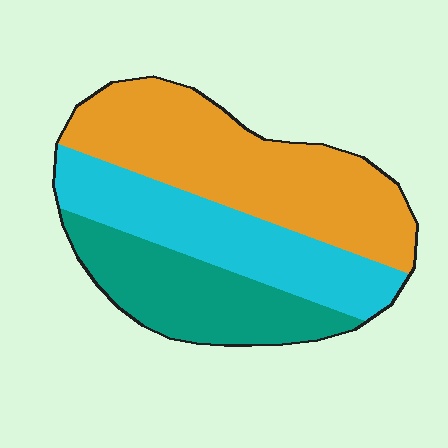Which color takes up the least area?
Teal, at roughly 25%.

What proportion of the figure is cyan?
Cyan covers about 30% of the figure.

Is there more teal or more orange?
Orange.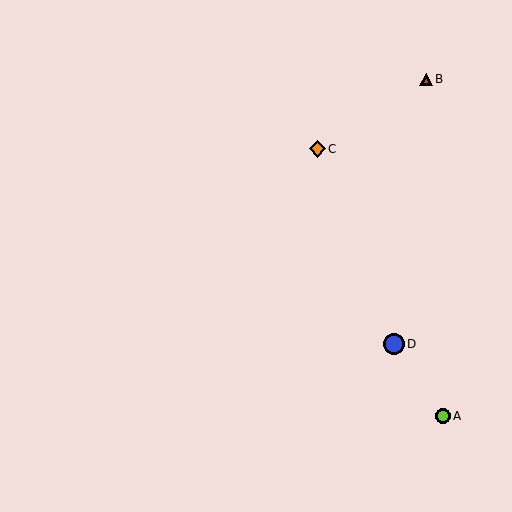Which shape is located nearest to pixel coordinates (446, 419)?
The lime circle (labeled A) at (443, 416) is nearest to that location.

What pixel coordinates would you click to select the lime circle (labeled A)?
Click at (443, 416) to select the lime circle A.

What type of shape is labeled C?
Shape C is an orange diamond.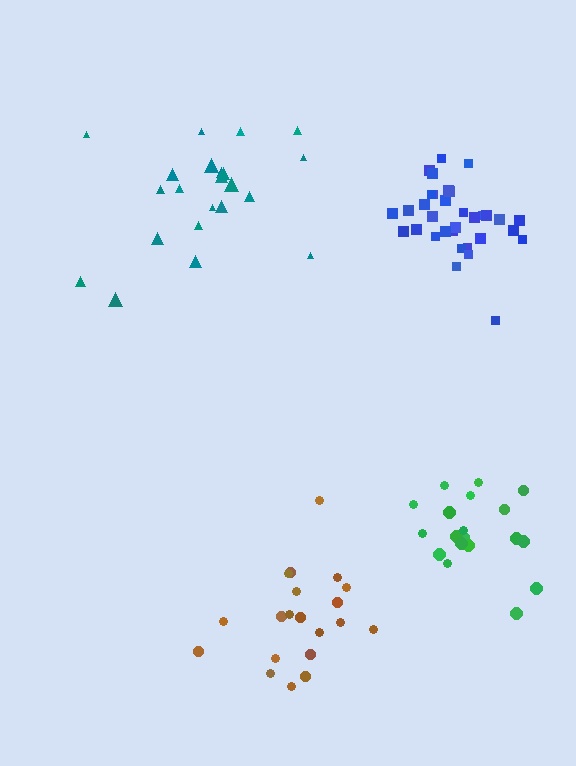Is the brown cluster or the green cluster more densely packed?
Green.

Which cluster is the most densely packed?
Blue.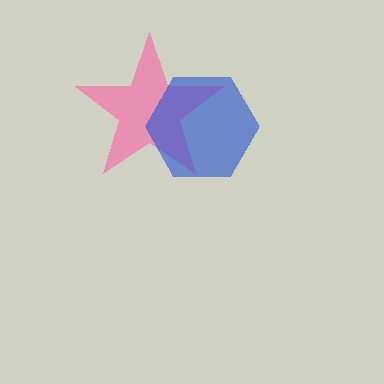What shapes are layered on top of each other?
The layered shapes are: a pink star, a blue hexagon.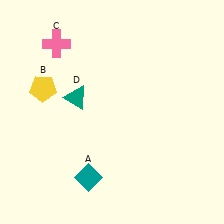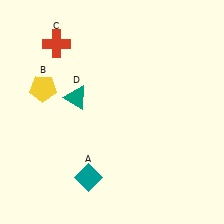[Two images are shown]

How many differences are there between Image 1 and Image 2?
There is 1 difference between the two images.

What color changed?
The cross (C) changed from pink in Image 1 to red in Image 2.